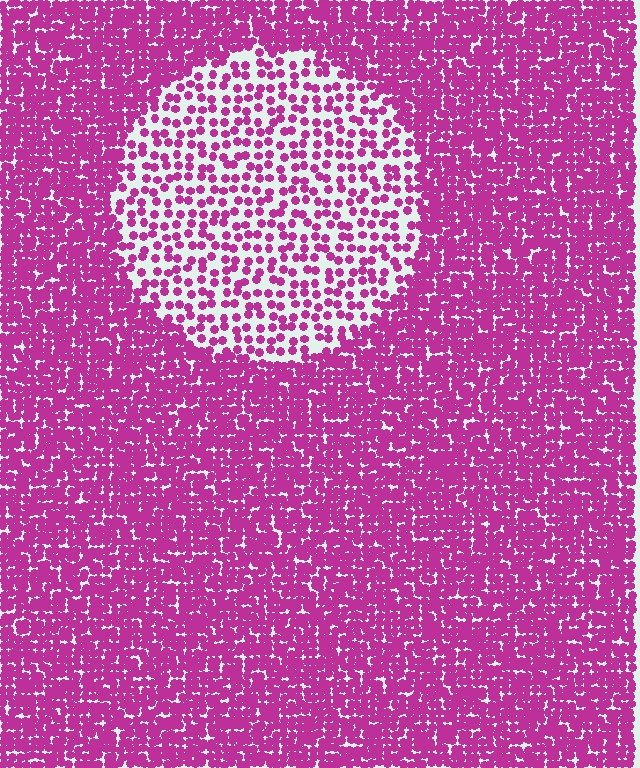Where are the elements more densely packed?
The elements are more densely packed outside the circle boundary.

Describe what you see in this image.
The image contains small magenta elements arranged at two different densities. A circle-shaped region is visible where the elements are less densely packed than the surrounding area.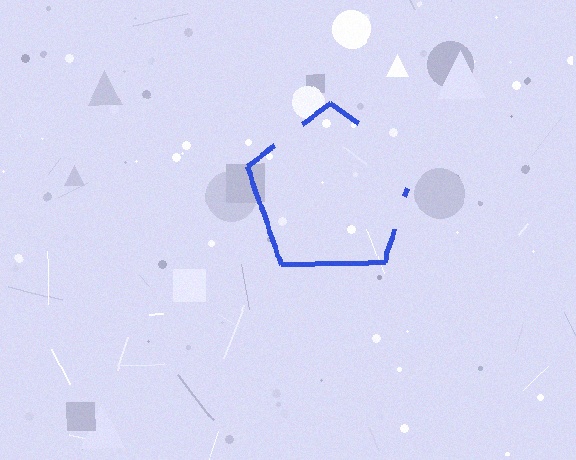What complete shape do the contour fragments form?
The contour fragments form a pentagon.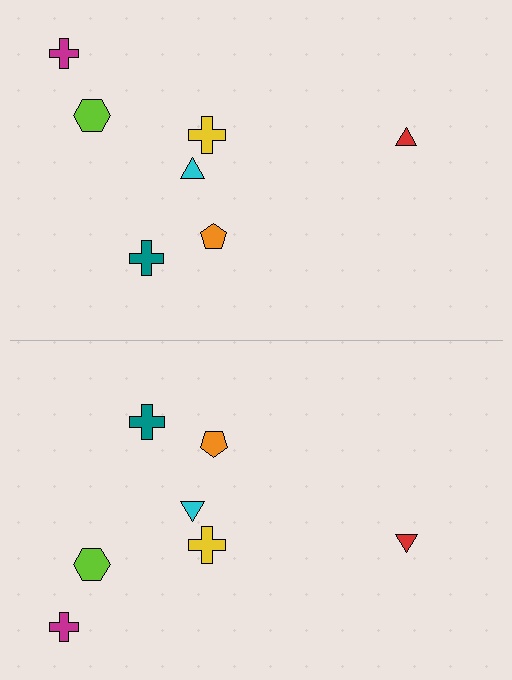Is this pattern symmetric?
Yes, this pattern has bilateral (reflection) symmetry.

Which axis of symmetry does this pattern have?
The pattern has a horizontal axis of symmetry running through the center of the image.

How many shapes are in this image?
There are 14 shapes in this image.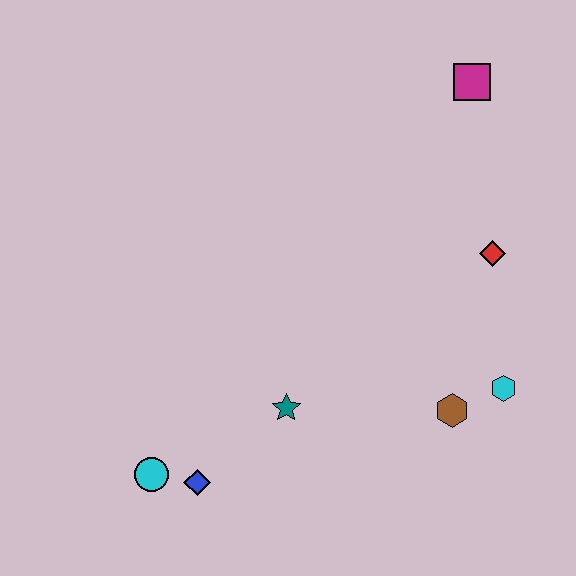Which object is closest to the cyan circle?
The blue diamond is closest to the cyan circle.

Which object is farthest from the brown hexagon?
The magenta square is farthest from the brown hexagon.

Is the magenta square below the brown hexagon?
No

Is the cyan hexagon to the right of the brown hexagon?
Yes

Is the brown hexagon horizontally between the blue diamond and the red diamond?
Yes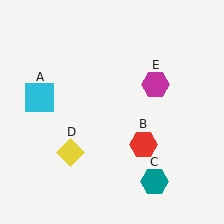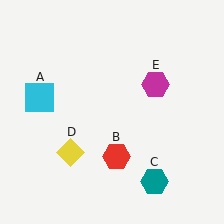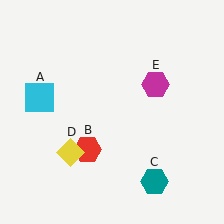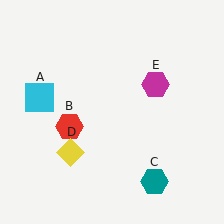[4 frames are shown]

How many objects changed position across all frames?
1 object changed position: red hexagon (object B).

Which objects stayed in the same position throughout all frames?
Cyan square (object A) and teal hexagon (object C) and yellow diamond (object D) and magenta hexagon (object E) remained stationary.